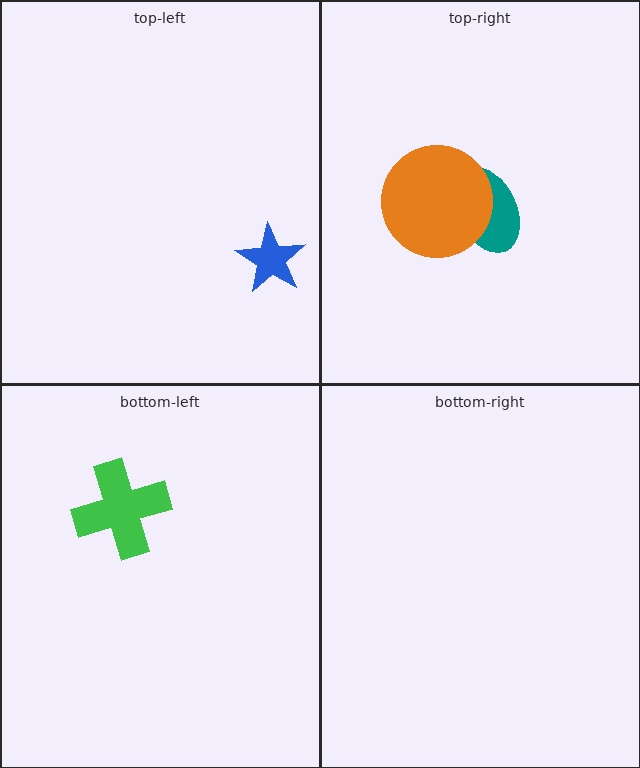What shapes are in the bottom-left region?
The green cross.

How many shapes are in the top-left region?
1.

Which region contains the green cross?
The bottom-left region.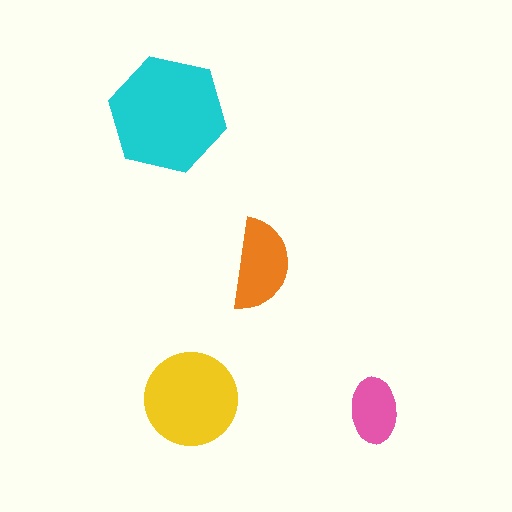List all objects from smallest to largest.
The pink ellipse, the orange semicircle, the yellow circle, the cyan hexagon.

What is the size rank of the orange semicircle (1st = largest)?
3rd.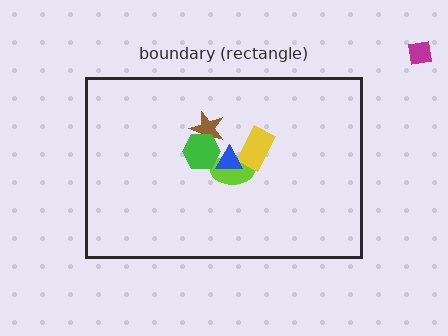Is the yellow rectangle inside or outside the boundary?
Inside.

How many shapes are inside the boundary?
5 inside, 1 outside.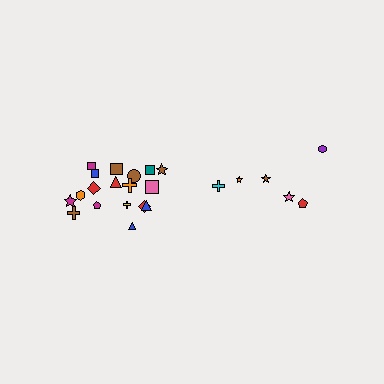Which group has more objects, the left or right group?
The left group.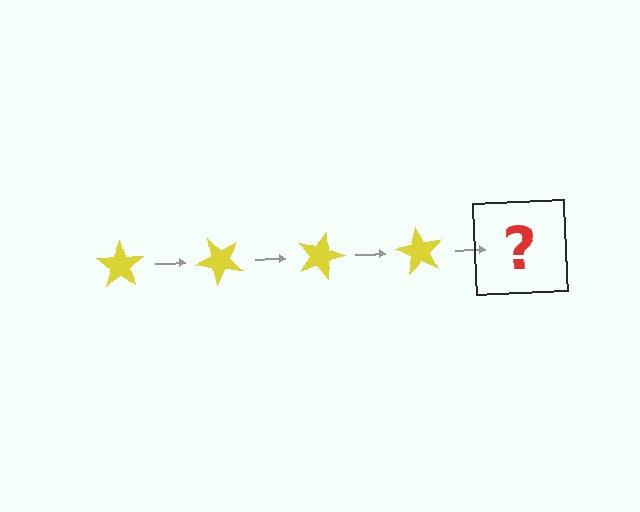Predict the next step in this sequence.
The next step is a yellow star rotated 180 degrees.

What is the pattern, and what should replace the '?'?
The pattern is that the star rotates 45 degrees each step. The '?' should be a yellow star rotated 180 degrees.